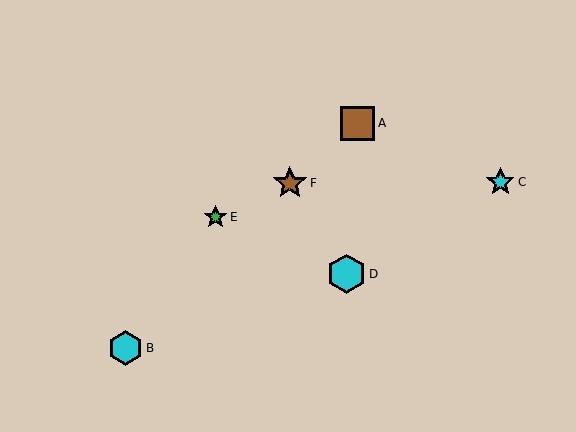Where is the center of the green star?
The center of the green star is at (215, 217).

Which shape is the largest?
The cyan hexagon (labeled D) is the largest.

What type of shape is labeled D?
Shape D is a cyan hexagon.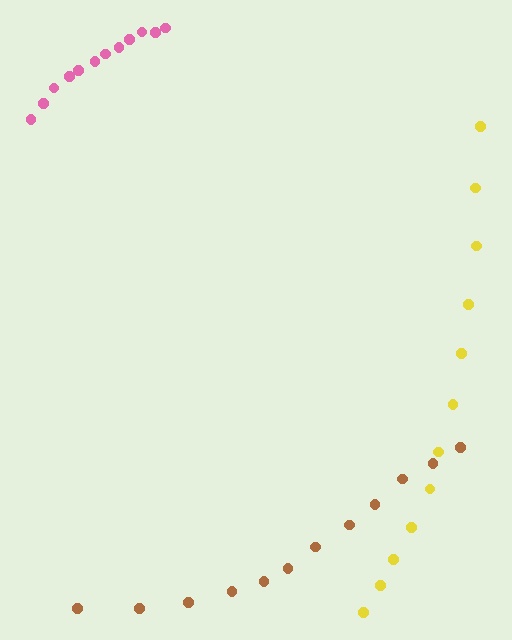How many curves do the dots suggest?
There are 3 distinct paths.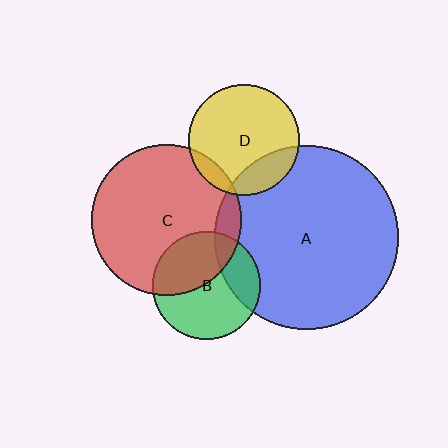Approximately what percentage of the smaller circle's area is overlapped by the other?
Approximately 40%.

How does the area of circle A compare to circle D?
Approximately 2.8 times.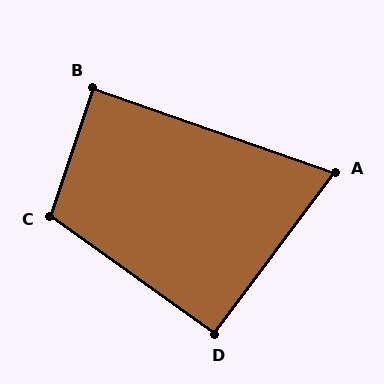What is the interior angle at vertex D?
Approximately 91 degrees (approximately right).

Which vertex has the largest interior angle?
C, at approximately 107 degrees.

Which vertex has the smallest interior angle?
A, at approximately 73 degrees.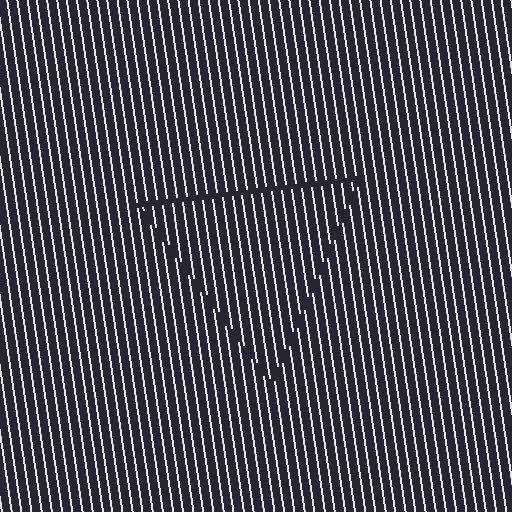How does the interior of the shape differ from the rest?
The interior of the shape contains the same grating, shifted by half a period — the contour is defined by the phase discontinuity where line-ends from the inner and outer gratings abut.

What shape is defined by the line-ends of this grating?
An illusory triangle. The interior of the shape contains the same grating, shifted by half a period — the contour is defined by the phase discontinuity where line-ends from the inner and outer gratings abut.